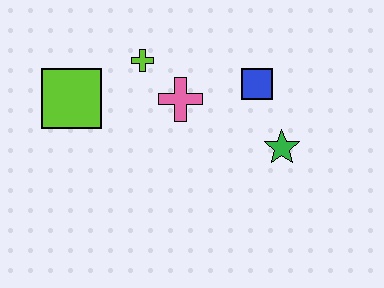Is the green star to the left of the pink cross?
No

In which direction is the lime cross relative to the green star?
The lime cross is to the left of the green star.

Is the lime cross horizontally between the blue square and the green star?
No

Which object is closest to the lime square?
The lime cross is closest to the lime square.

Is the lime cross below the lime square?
No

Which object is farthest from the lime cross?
The green star is farthest from the lime cross.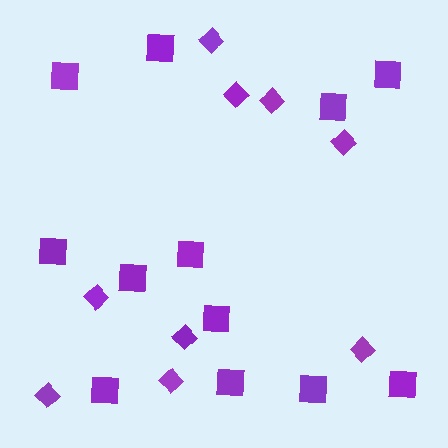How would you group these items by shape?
There are 2 groups: one group of squares (12) and one group of diamonds (9).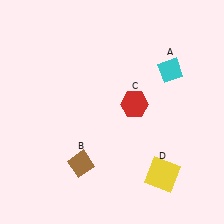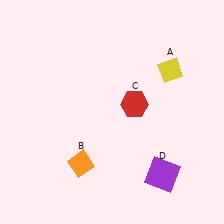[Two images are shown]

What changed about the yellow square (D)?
In Image 1, D is yellow. In Image 2, it changed to purple.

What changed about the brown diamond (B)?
In Image 1, B is brown. In Image 2, it changed to orange.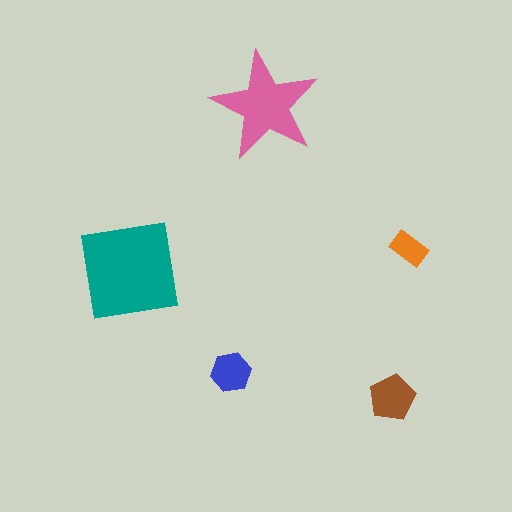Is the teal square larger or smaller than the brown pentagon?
Larger.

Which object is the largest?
The teal square.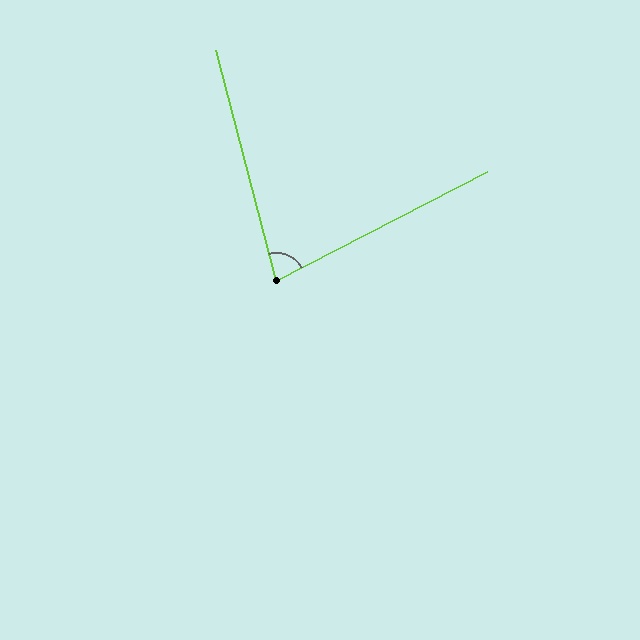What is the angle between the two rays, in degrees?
Approximately 77 degrees.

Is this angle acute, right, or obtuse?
It is acute.